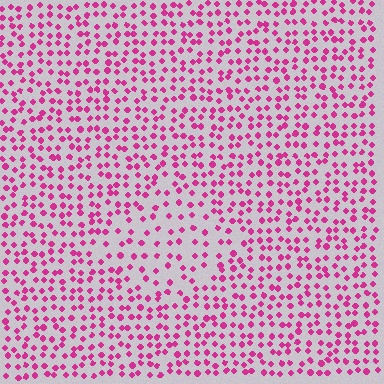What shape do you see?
I see a diamond.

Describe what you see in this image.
The image contains small magenta elements arranged at two different densities. A diamond-shaped region is visible where the elements are less densely packed than the surrounding area.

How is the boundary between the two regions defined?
The boundary is defined by a change in element density (approximately 1.7x ratio). All elements are the same color, size, and shape.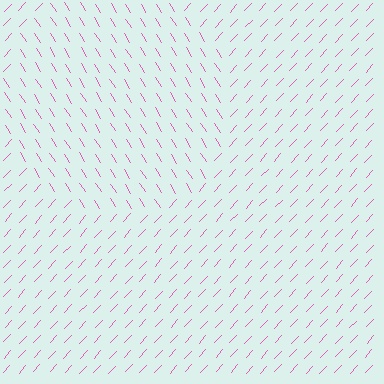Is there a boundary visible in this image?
Yes, there is a texture boundary formed by a change in line orientation.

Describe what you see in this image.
The image is filled with small pink line segments. A circle region in the image has lines oriented differently from the surrounding lines, creating a visible texture boundary.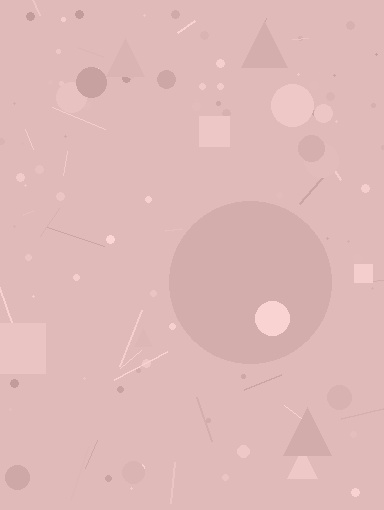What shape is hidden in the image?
A circle is hidden in the image.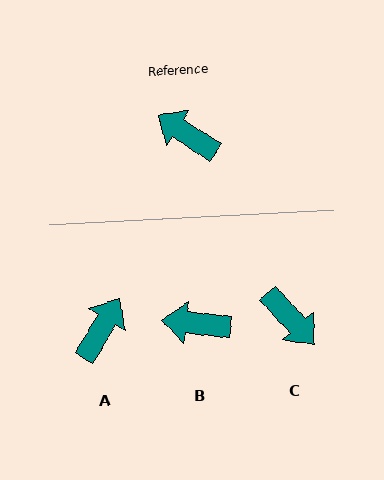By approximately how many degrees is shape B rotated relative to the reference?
Approximately 27 degrees counter-clockwise.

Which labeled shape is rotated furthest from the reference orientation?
C, about 166 degrees away.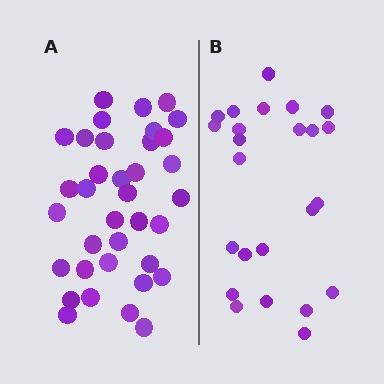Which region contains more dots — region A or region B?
Region A (the left region) has more dots.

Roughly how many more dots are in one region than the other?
Region A has roughly 12 or so more dots than region B.